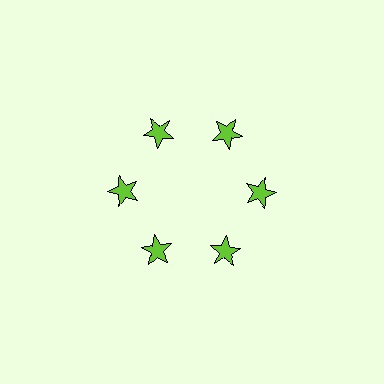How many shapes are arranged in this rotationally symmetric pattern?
There are 6 shapes, arranged in 6 groups of 1.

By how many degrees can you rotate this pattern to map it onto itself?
The pattern maps onto itself every 60 degrees of rotation.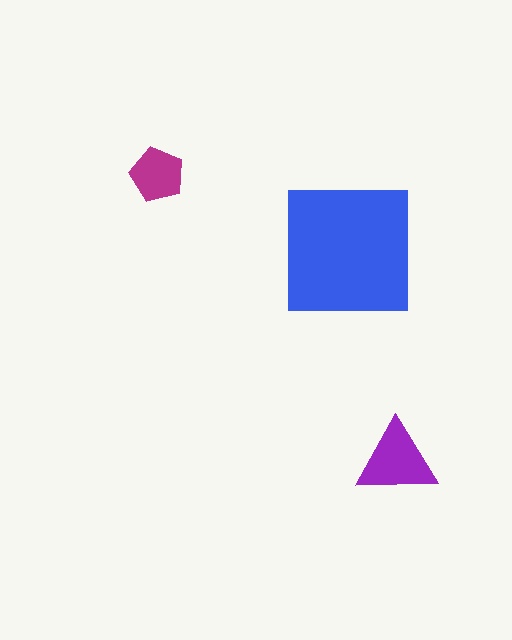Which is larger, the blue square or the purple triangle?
The blue square.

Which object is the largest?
The blue square.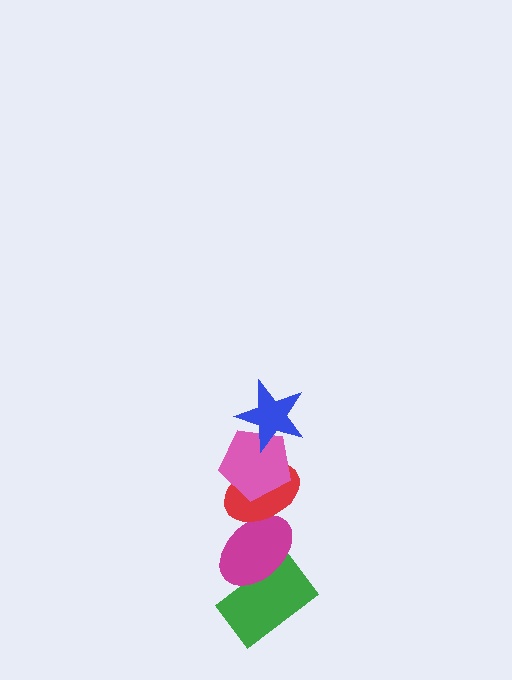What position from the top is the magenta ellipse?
The magenta ellipse is 4th from the top.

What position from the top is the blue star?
The blue star is 1st from the top.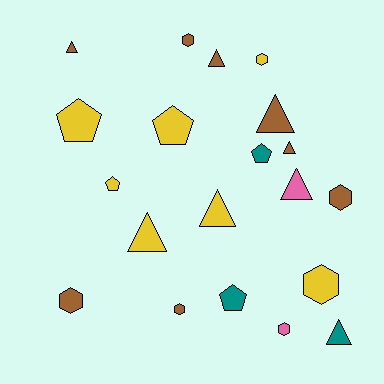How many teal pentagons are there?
There are 2 teal pentagons.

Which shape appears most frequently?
Triangle, with 8 objects.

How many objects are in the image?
There are 20 objects.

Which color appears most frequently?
Brown, with 8 objects.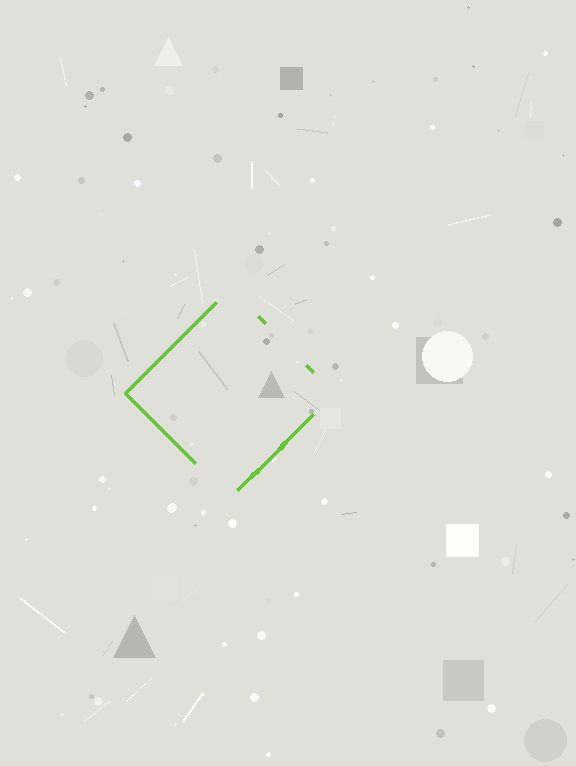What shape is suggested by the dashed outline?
The dashed outline suggests a diamond.